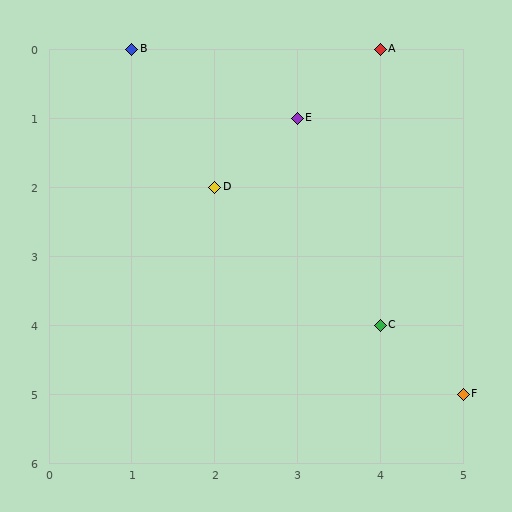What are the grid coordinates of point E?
Point E is at grid coordinates (3, 1).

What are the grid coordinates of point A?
Point A is at grid coordinates (4, 0).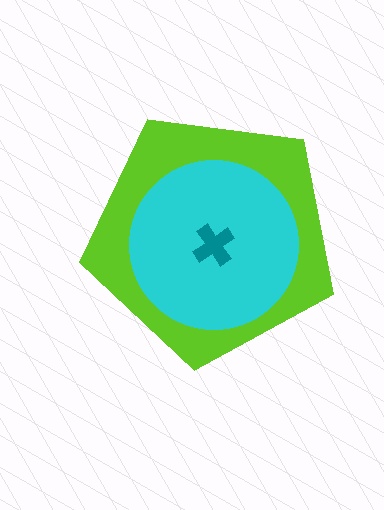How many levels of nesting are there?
3.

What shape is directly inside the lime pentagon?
The cyan circle.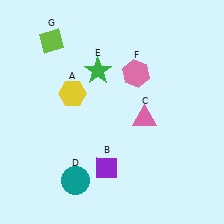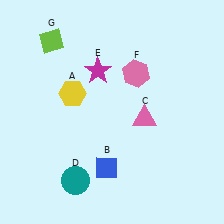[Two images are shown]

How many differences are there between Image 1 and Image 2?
There are 2 differences between the two images.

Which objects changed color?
B changed from purple to blue. E changed from green to magenta.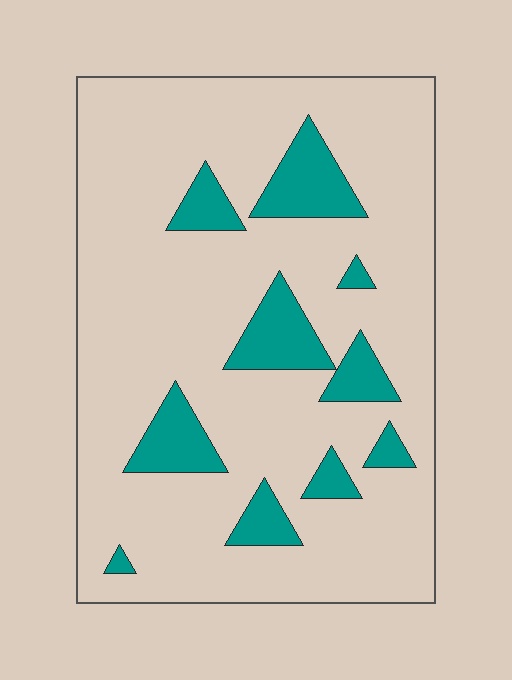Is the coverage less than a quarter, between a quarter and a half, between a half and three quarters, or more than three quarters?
Less than a quarter.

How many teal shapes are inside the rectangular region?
10.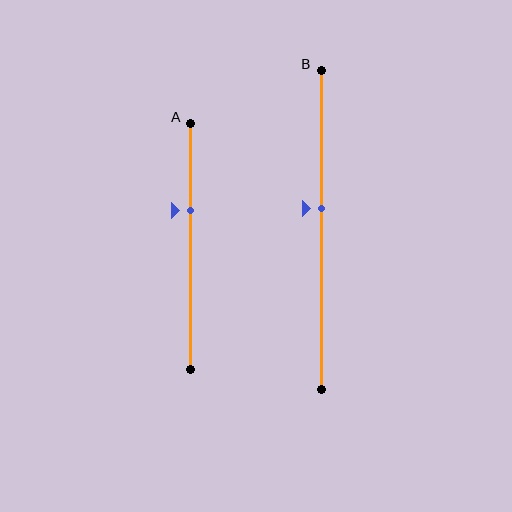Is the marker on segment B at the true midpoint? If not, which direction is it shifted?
No, the marker on segment B is shifted upward by about 7% of the segment length.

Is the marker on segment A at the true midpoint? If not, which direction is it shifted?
No, the marker on segment A is shifted upward by about 15% of the segment length.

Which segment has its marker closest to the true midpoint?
Segment B has its marker closest to the true midpoint.